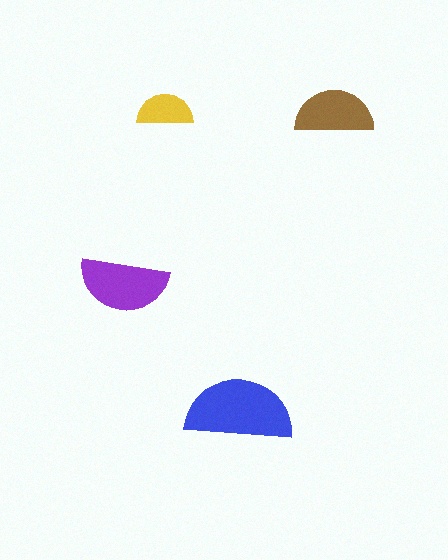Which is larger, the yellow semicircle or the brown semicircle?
The brown one.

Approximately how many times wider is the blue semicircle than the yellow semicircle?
About 2 times wider.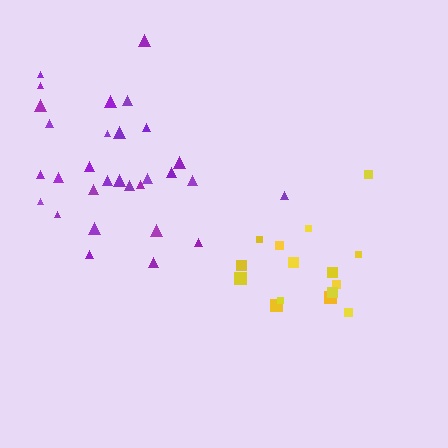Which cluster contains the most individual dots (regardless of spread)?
Purple (30).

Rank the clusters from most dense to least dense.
yellow, purple.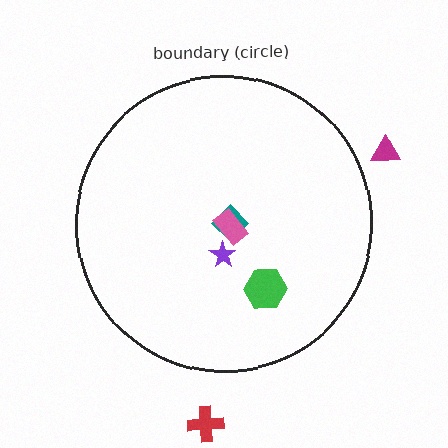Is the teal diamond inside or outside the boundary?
Inside.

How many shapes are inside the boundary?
4 inside, 2 outside.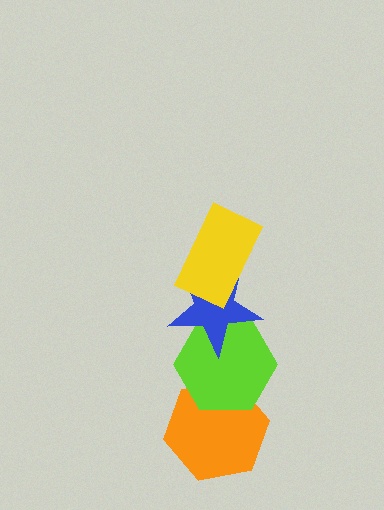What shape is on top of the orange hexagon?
The lime hexagon is on top of the orange hexagon.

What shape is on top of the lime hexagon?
The blue star is on top of the lime hexagon.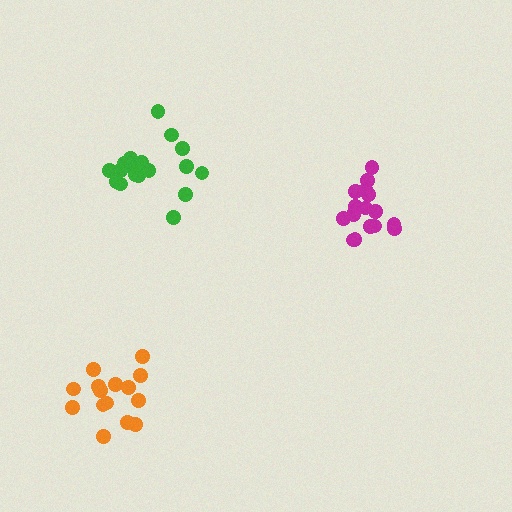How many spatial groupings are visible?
There are 3 spatial groupings.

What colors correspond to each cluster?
The clusters are colored: magenta, orange, green.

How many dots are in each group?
Group 1: 16 dots, Group 2: 15 dots, Group 3: 18 dots (49 total).